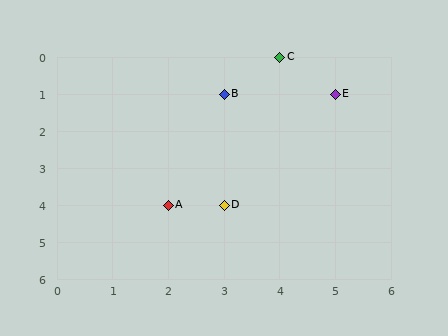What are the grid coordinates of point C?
Point C is at grid coordinates (4, 0).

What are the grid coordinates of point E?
Point E is at grid coordinates (5, 1).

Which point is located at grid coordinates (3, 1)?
Point B is at (3, 1).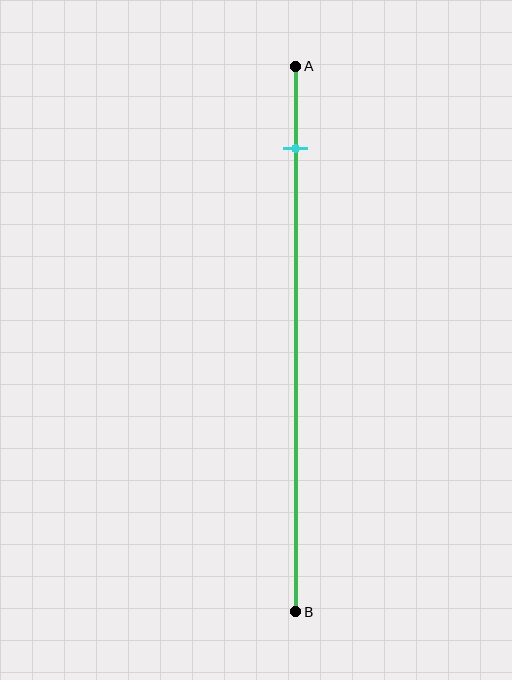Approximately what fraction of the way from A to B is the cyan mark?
The cyan mark is approximately 15% of the way from A to B.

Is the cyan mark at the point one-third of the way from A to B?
No, the mark is at about 15% from A, not at the 33% one-third point.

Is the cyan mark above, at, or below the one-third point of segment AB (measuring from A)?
The cyan mark is above the one-third point of segment AB.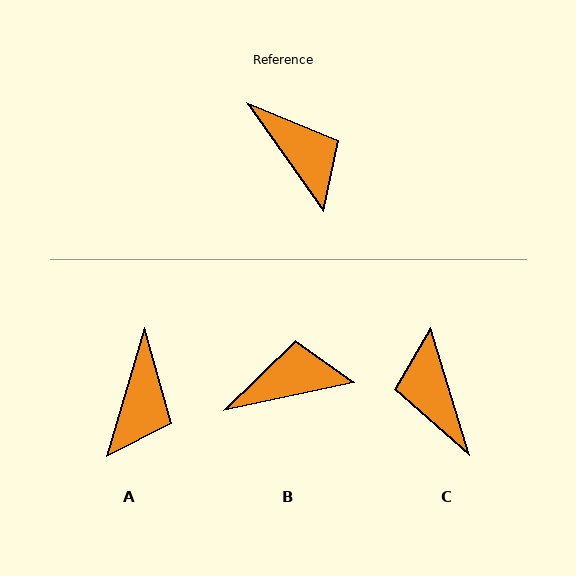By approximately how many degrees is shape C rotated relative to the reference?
Approximately 161 degrees counter-clockwise.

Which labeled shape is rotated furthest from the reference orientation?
C, about 161 degrees away.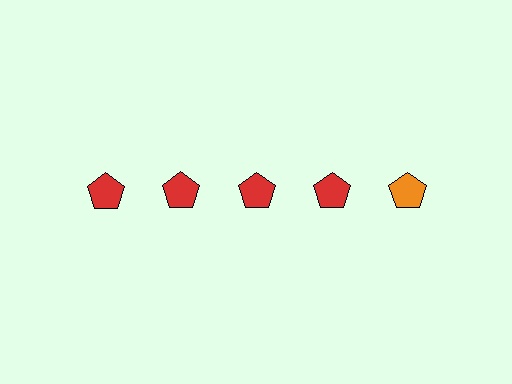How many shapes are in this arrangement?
There are 5 shapes arranged in a grid pattern.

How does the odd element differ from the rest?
It has a different color: orange instead of red.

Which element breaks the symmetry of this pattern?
The orange pentagon in the top row, rightmost column breaks the symmetry. All other shapes are red pentagons.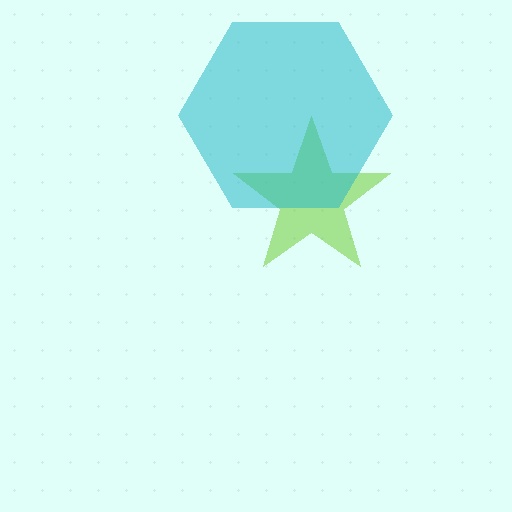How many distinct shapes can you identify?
There are 2 distinct shapes: a lime star, a cyan hexagon.